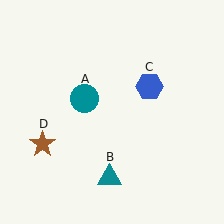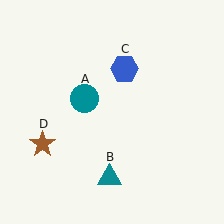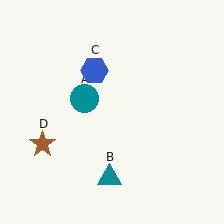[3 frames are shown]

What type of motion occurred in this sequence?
The blue hexagon (object C) rotated counterclockwise around the center of the scene.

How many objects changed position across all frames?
1 object changed position: blue hexagon (object C).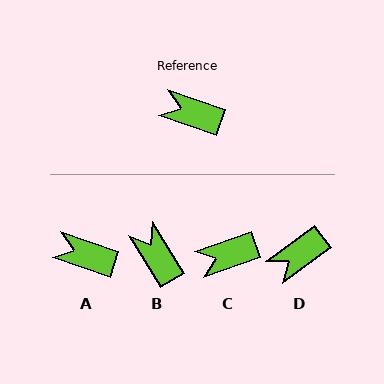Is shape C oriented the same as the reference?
No, it is off by about 37 degrees.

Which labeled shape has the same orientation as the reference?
A.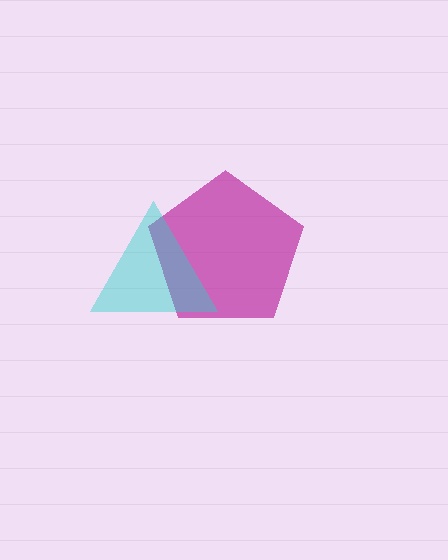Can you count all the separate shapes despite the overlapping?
Yes, there are 2 separate shapes.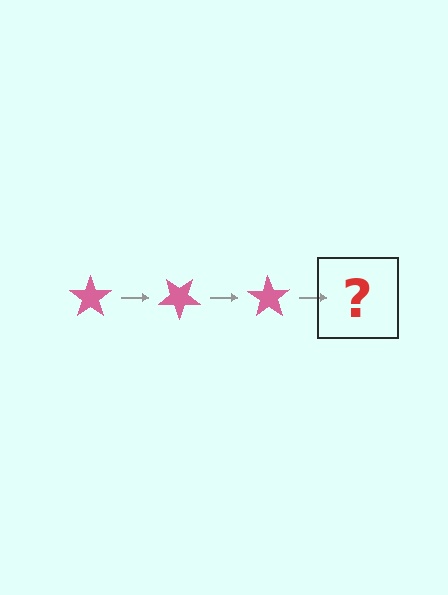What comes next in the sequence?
The next element should be a pink star rotated 105 degrees.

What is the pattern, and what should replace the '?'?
The pattern is that the star rotates 35 degrees each step. The '?' should be a pink star rotated 105 degrees.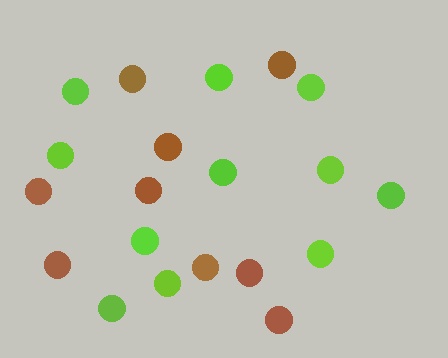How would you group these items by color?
There are 2 groups: one group of brown circles (9) and one group of lime circles (11).